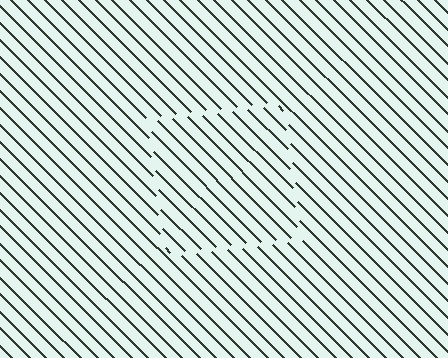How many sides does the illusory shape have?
4 sides — the line-ends trace a square.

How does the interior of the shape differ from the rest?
The interior of the shape contains the same grating, shifted by half a period — the contour is defined by the phase discontinuity where line-ends from the inner and outer gratings abut.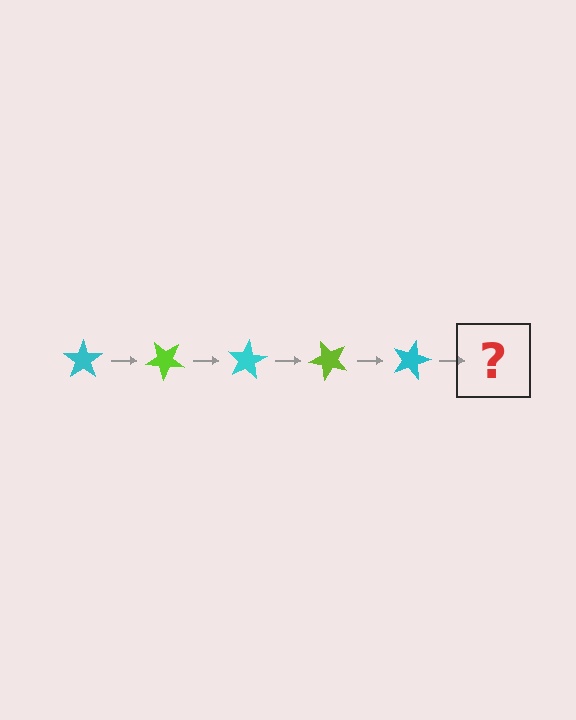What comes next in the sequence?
The next element should be a lime star, rotated 200 degrees from the start.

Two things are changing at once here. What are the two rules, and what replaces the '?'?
The two rules are that it rotates 40 degrees each step and the color cycles through cyan and lime. The '?' should be a lime star, rotated 200 degrees from the start.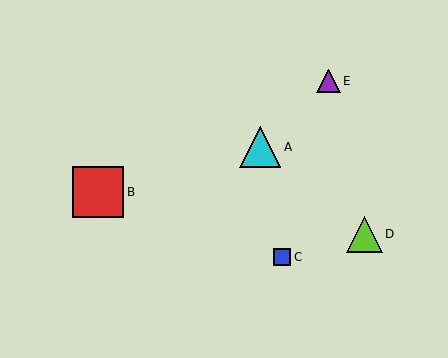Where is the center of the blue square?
The center of the blue square is at (282, 257).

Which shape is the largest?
The red square (labeled B) is the largest.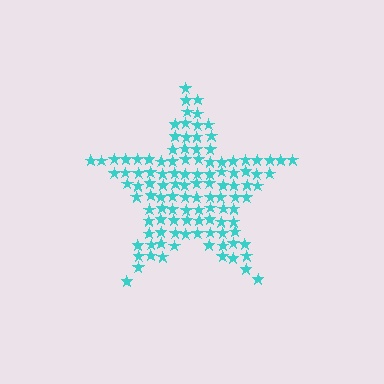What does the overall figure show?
The overall figure shows a star.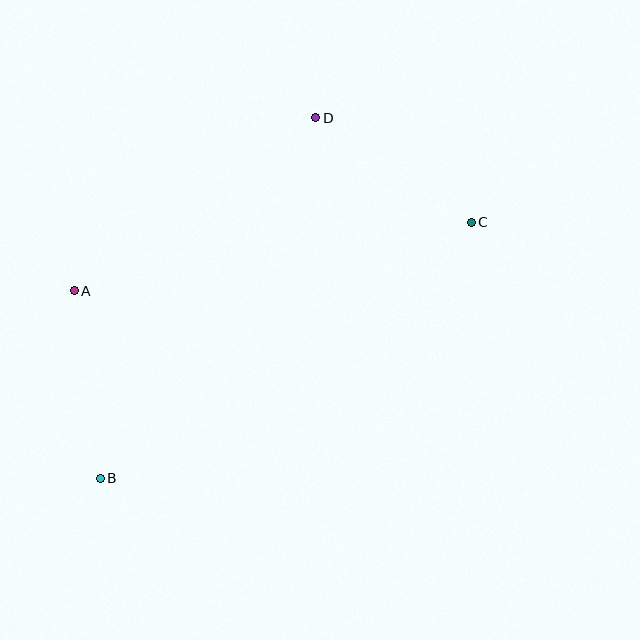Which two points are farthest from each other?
Points B and C are farthest from each other.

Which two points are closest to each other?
Points C and D are closest to each other.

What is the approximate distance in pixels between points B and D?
The distance between B and D is approximately 420 pixels.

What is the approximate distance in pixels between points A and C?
The distance between A and C is approximately 403 pixels.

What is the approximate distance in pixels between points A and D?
The distance between A and D is approximately 297 pixels.